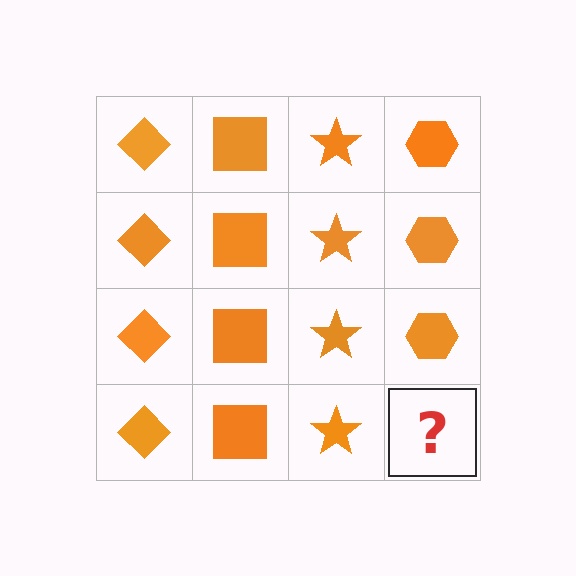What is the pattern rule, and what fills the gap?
The rule is that each column has a consistent shape. The gap should be filled with an orange hexagon.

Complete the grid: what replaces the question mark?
The question mark should be replaced with an orange hexagon.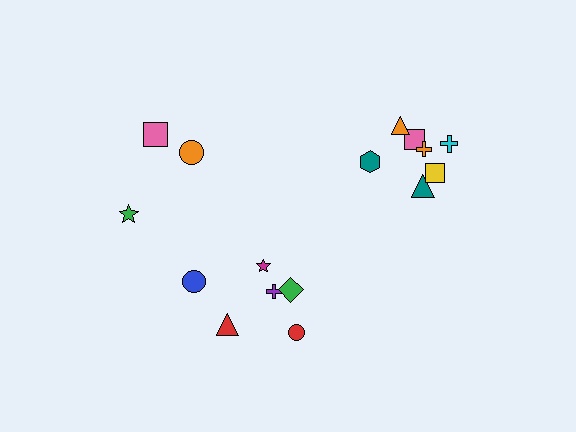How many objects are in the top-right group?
There are 7 objects.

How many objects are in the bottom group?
There are 6 objects.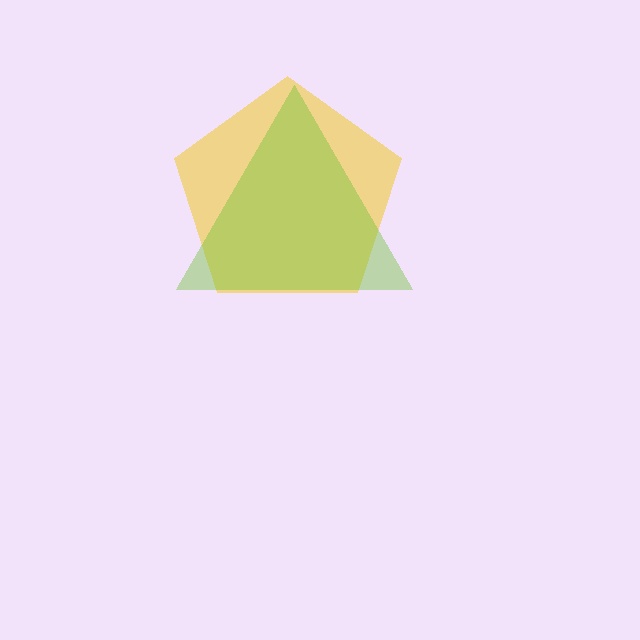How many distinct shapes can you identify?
There are 2 distinct shapes: a yellow pentagon, a lime triangle.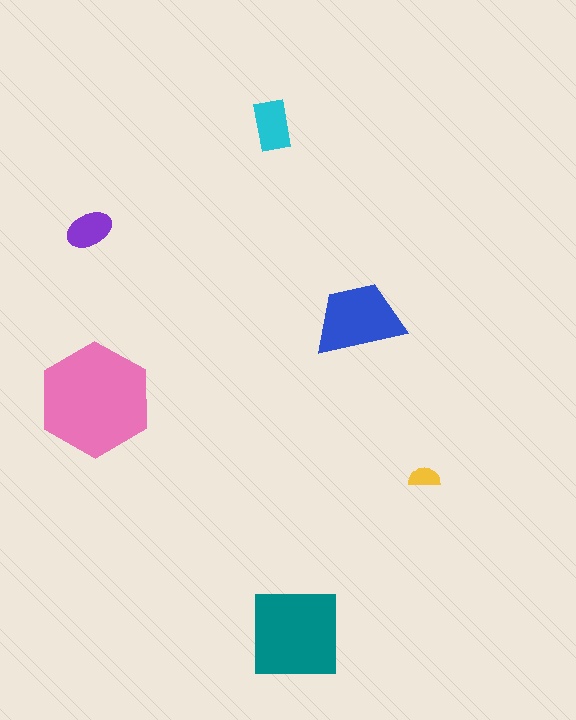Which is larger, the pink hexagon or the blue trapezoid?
The pink hexagon.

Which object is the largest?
The pink hexagon.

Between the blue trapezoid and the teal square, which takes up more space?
The teal square.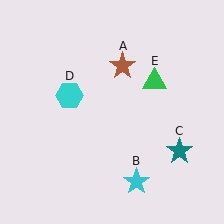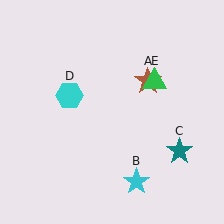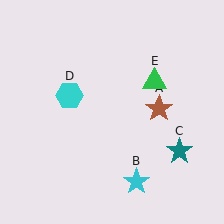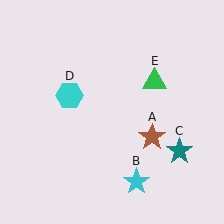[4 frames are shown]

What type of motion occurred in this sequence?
The brown star (object A) rotated clockwise around the center of the scene.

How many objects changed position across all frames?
1 object changed position: brown star (object A).